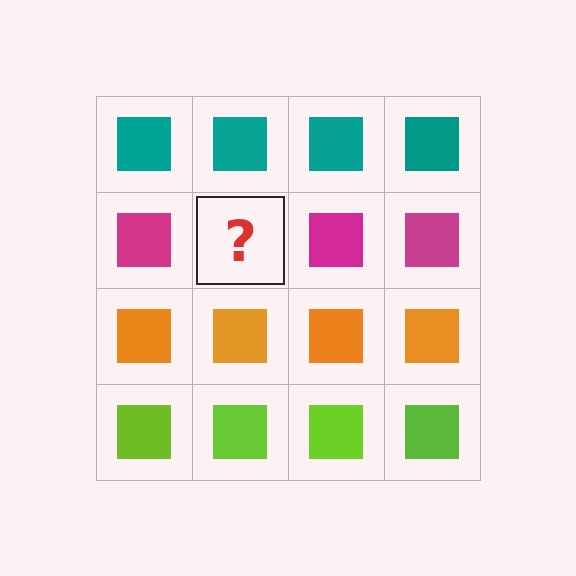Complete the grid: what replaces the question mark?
The question mark should be replaced with a magenta square.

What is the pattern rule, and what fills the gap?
The rule is that each row has a consistent color. The gap should be filled with a magenta square.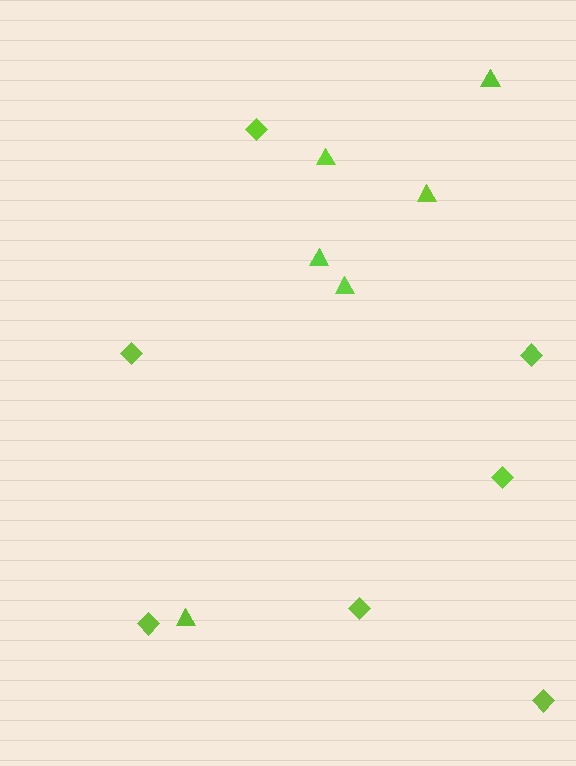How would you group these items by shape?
There are 2 groups: one group of triangles (6) and one group of diamonds (7).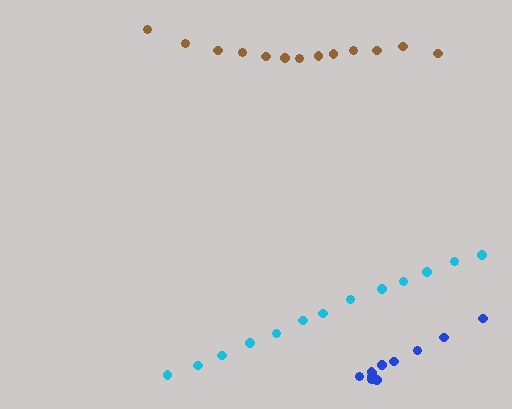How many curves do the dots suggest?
There are 3 distinct paths.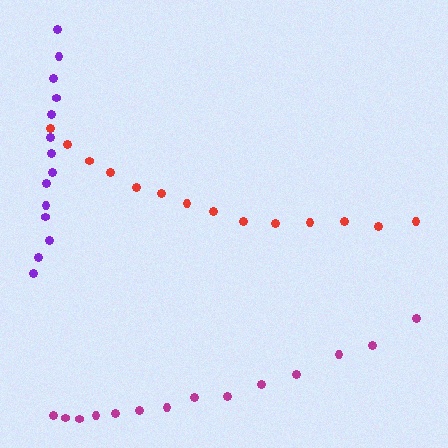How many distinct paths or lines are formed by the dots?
There are 3 distinct paths.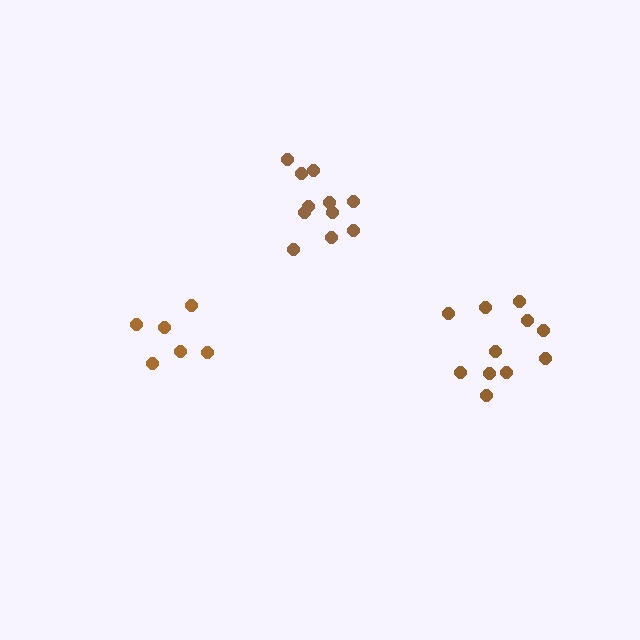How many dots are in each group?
Group 1: 11 dots, Group 2: 6 dots, Group 3: 11 dots (28 total).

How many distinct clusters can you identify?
There are 3 distinct clusters.